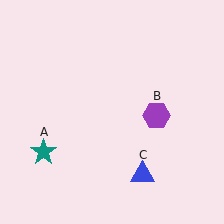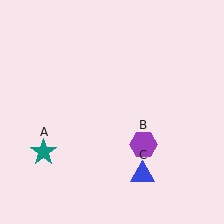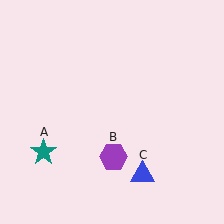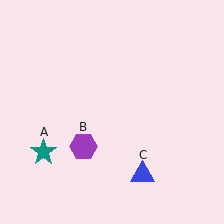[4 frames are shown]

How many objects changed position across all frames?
1 object changed position: purple hexagon (object B).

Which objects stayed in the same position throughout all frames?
Teal star (object A) and blue triangle (object C) remained stationary.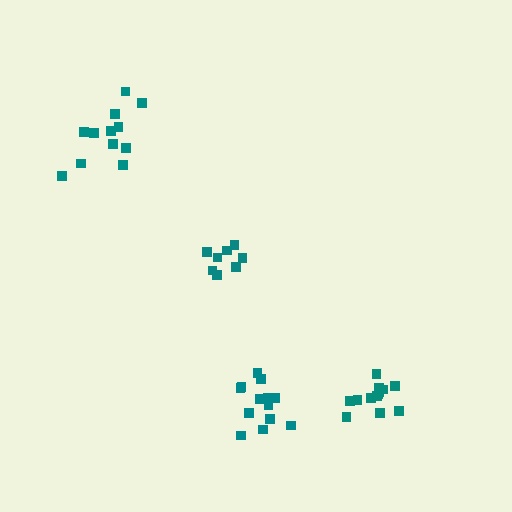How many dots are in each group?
Group 1: 13 dots, Group 2: 8 dots, Group 3: 13 dots, Group 4: 12 dots (46 total).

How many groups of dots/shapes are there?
There are 4 groups.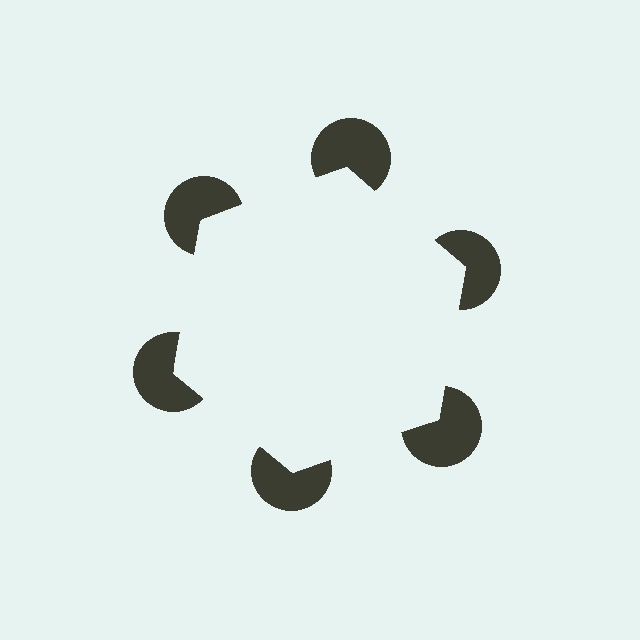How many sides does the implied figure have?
6 sides.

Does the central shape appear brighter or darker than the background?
It typically appears slightly brighter than the background, even though no actual brightness change is drawn.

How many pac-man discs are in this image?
There are 6 — one at each vertex of the illusory hexagon.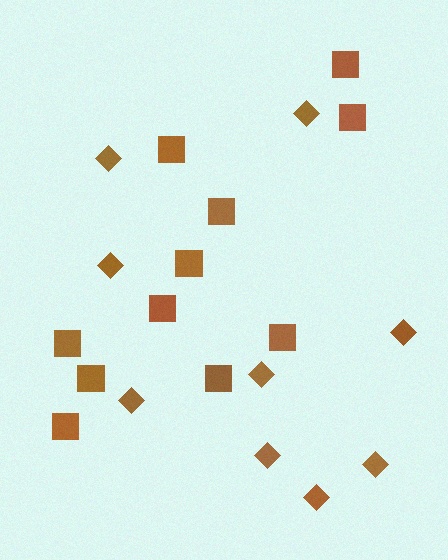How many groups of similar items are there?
There are 2 groups: one group of squares (11) and one group of diamonds (9).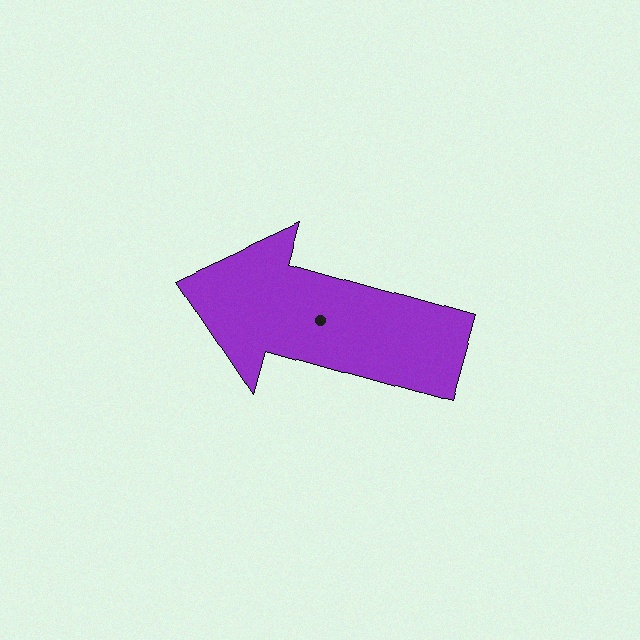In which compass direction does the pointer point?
West.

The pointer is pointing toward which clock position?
Roughly 10 o'clock.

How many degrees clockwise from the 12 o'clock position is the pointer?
Approximately 286 degrees.